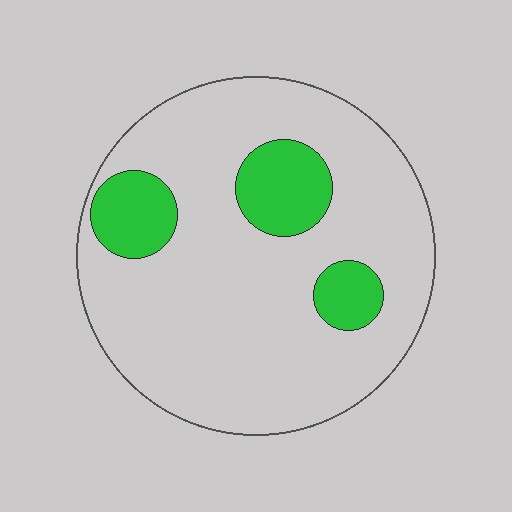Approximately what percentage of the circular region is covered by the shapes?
Approximately 15%.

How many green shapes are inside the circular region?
3.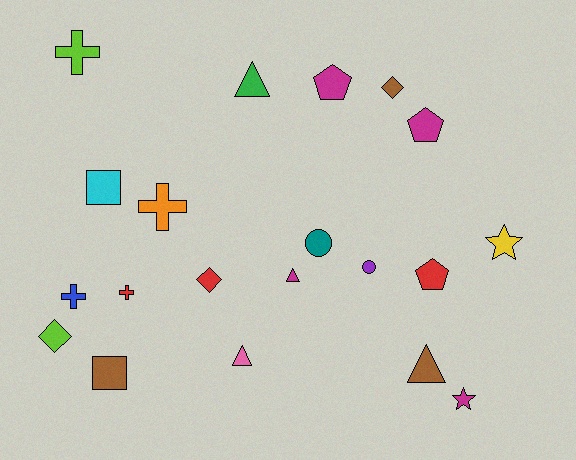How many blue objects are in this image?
There is 1 blue object.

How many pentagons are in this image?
There are 3 pentagons.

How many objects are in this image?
There are 20 objects.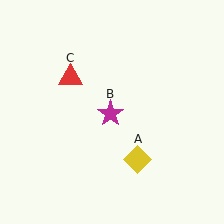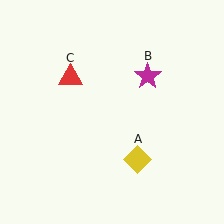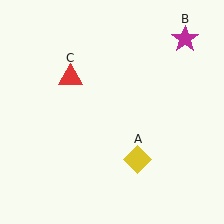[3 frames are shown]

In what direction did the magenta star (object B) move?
The magenta star (object B) moved up and to the right.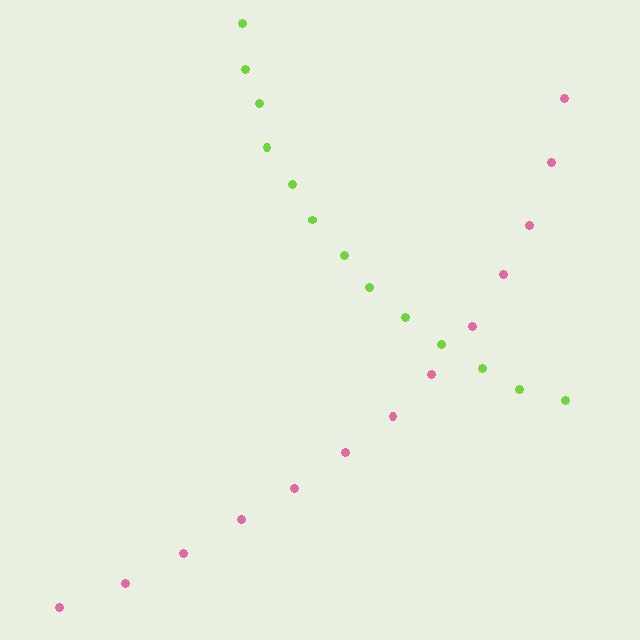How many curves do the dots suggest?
There are 2 distinct paths.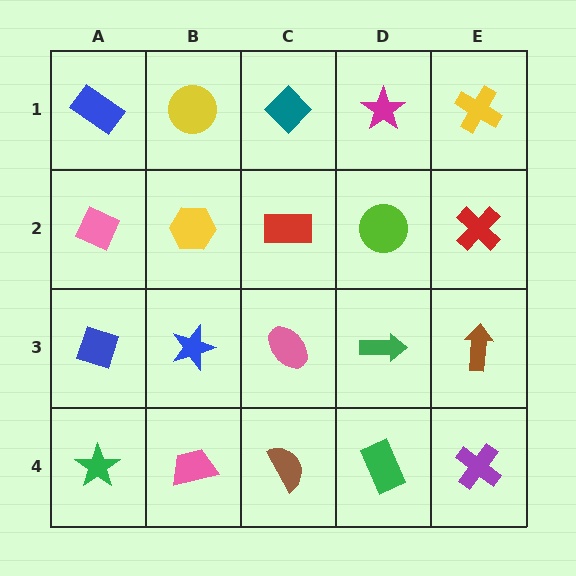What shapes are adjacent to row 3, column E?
A red cross (row 2, column E), a purple cross (row 4, column E), a green arrow (row 3, column D).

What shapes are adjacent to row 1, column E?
A red cross (row 2, column E), a magenta star (row 1, column D).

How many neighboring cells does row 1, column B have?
3.